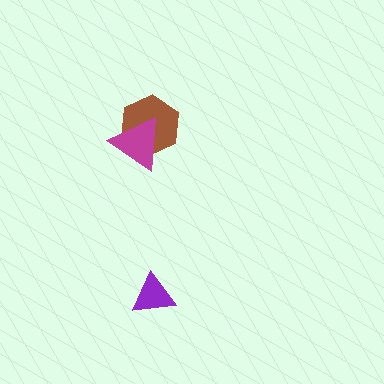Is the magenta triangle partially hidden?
No, no other shape covers it.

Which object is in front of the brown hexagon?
The magenta triangle is in front of the brown hexagon.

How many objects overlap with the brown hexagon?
1 object overlaps with the brown hexagon.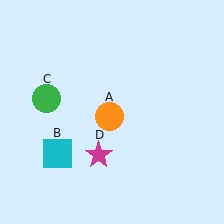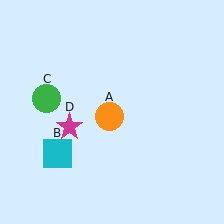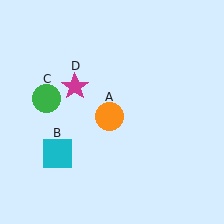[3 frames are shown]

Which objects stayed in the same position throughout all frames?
Orange circle (object A) and cyan square (object B) and green circle (object C) remained stationary.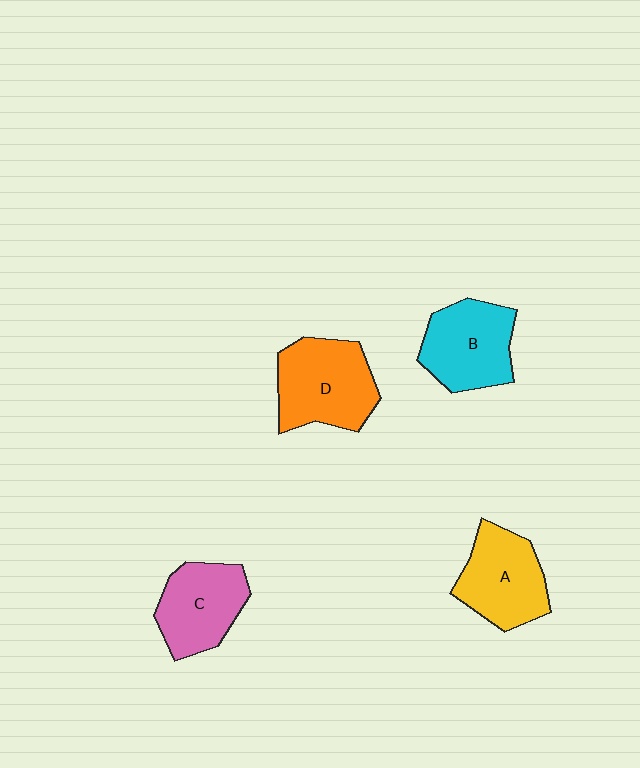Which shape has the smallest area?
Shape C (pink).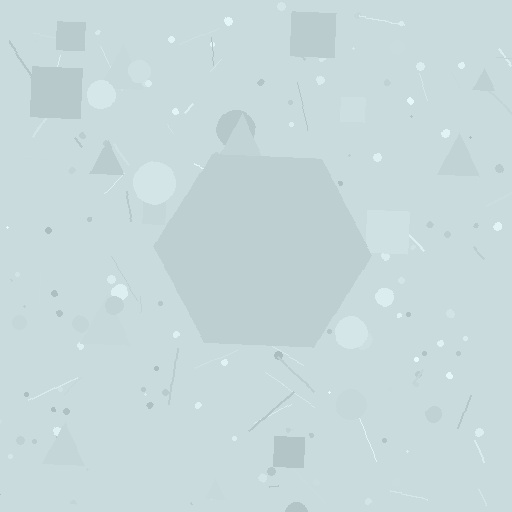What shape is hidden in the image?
A hexagon is hidden in the image.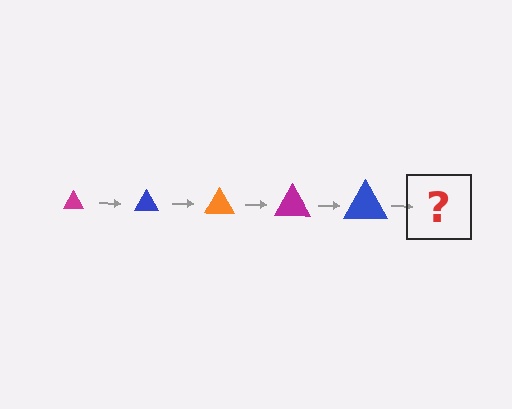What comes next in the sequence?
The next element should be an orange triangle, larger than the previous one.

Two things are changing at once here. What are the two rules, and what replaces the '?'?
The two rules are that the triangle grows larger each step and the color cycles through magenta, blue, and orange. The '?' should be an orange triangle, larger than the previous one.